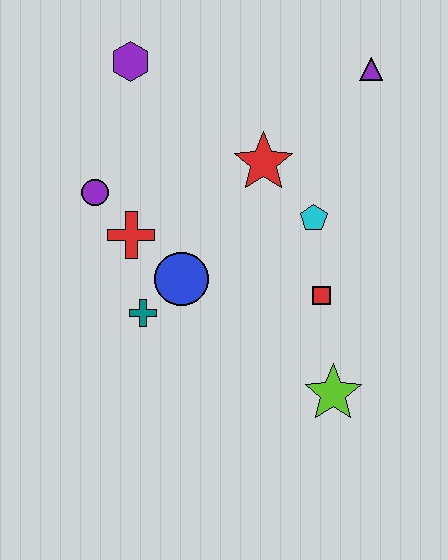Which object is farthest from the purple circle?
The lime star is farthest from the purple circle.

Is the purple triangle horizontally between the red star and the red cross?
No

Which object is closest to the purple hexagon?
The purple circle is closest to the purple hexagon.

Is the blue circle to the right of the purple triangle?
No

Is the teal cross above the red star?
No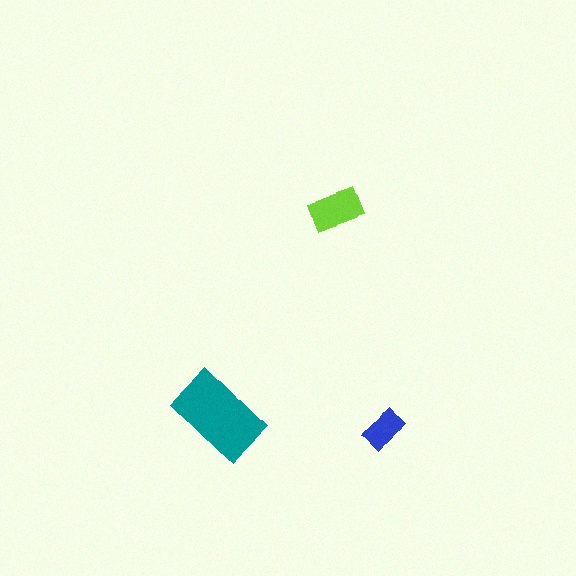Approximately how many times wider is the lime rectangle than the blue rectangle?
About 1.5 times wider.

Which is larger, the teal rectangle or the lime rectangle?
The teal one.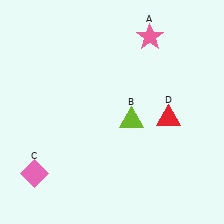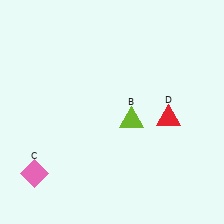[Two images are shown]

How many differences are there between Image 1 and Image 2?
There is 1 difference between the two images.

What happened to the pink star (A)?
The pink star (A) was removed in Image 2. It was in the top-right area of Image 1.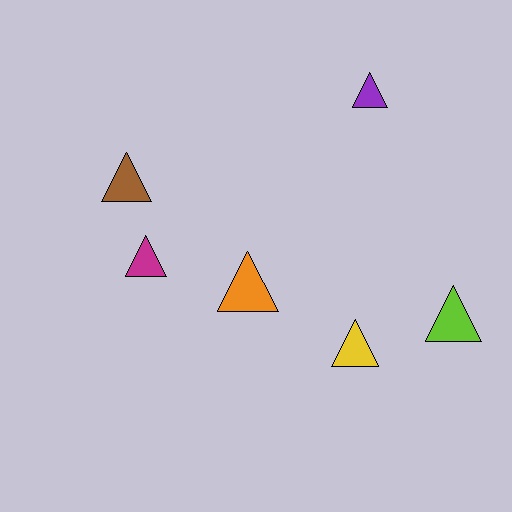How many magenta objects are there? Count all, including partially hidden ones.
There is 1 magenta object.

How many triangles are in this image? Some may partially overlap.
There are 6 triangles.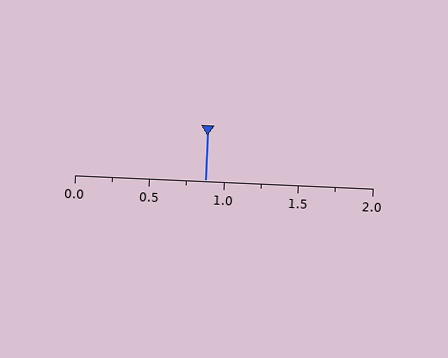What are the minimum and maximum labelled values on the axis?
The axis runs from 0.0 to 2.0.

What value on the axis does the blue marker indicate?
The marker indicates approximately 0.88.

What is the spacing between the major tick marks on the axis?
The major ticks are spaced 0.5 apart.